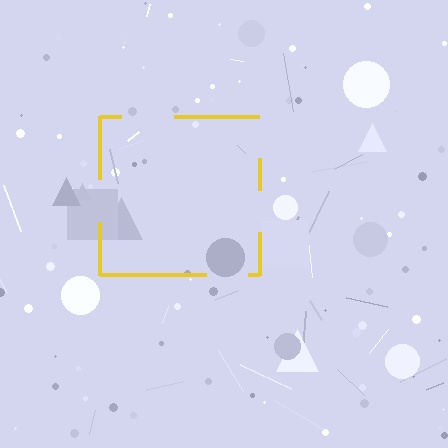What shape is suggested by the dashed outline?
The dashed outline suggests a square.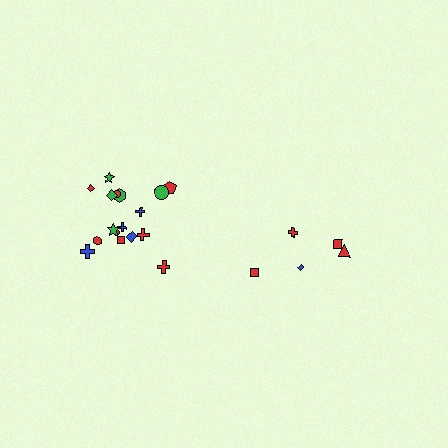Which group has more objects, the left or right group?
The left group.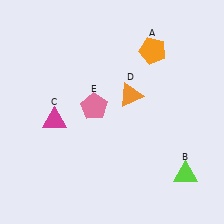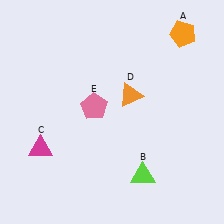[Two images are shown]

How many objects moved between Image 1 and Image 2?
3 objects moved between the two images.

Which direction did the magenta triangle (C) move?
The magenta triangle (C) moved down.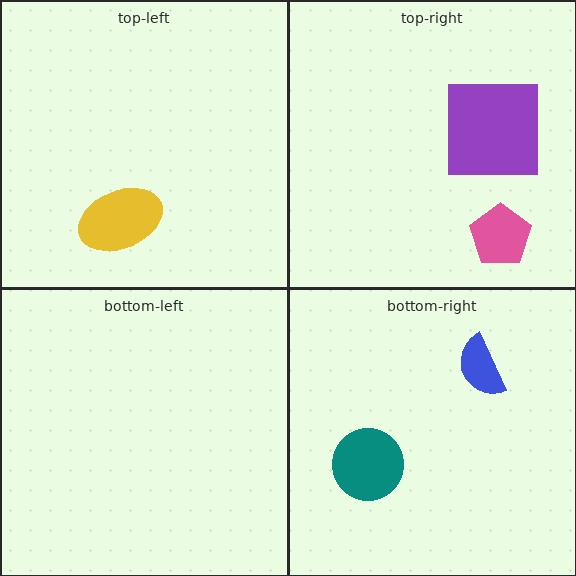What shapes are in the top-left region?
The yellow ellipse.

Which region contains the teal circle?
The bottom-right region.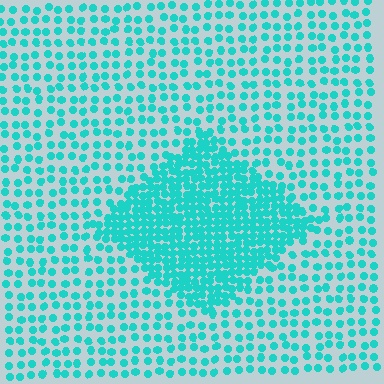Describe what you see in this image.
The image contains small cyan elements arranged at two different densities. A diamond-shaped region is visible where the elements are more densely packed than the surrounding area.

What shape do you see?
I see a diamond.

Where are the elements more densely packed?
The elements are more densely packed inside the diamond boundary.